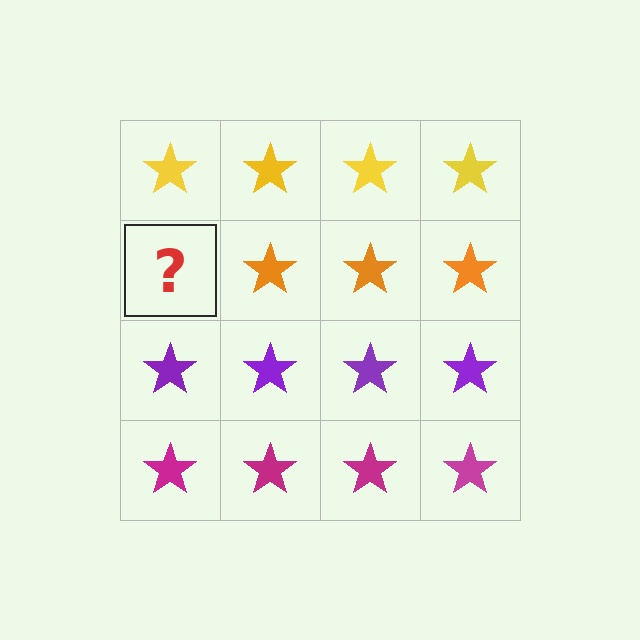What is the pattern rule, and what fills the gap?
The rule is that each row has a consistent color. The gap should be filled with an orange star.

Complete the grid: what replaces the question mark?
The question mark should be replaced with an orange star.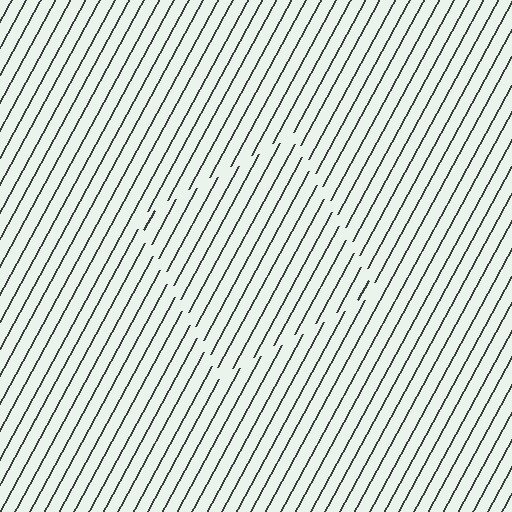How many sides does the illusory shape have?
4 sides — the line-ends trace a square.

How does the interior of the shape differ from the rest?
The interior of the shape contains the same grating, shifted by half a period — the contour is defined by the phase discontinuity where line-ends from the inner and outer gratings abut.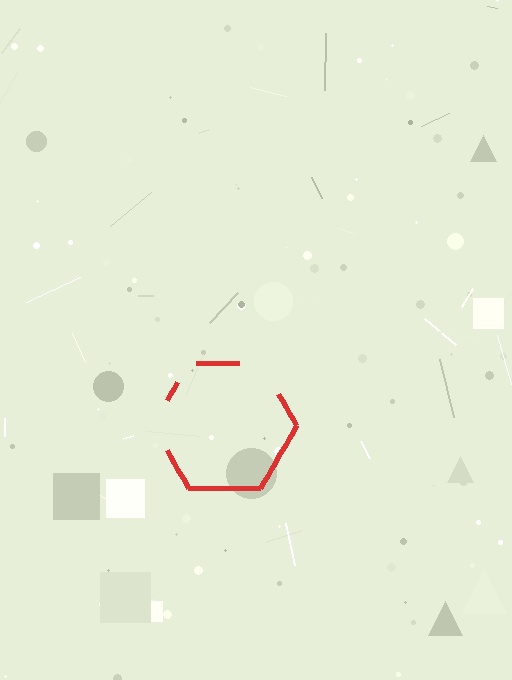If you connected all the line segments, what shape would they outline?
They would outline a hexagon.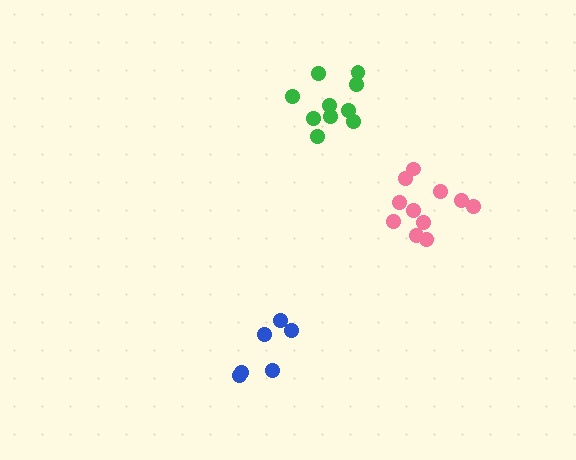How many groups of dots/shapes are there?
There are 3 groups.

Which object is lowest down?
The blue cluster is bottommost.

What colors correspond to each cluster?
The clusters are colored: pink, green, blue.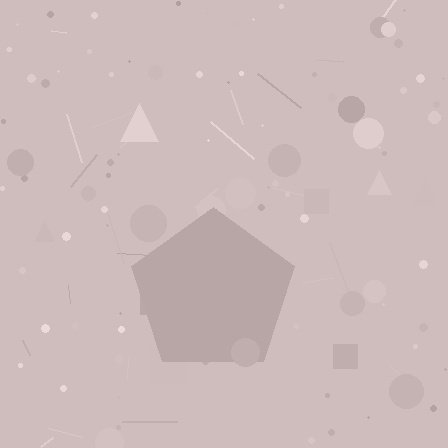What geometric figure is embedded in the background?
A pentagon is embedded in the background.